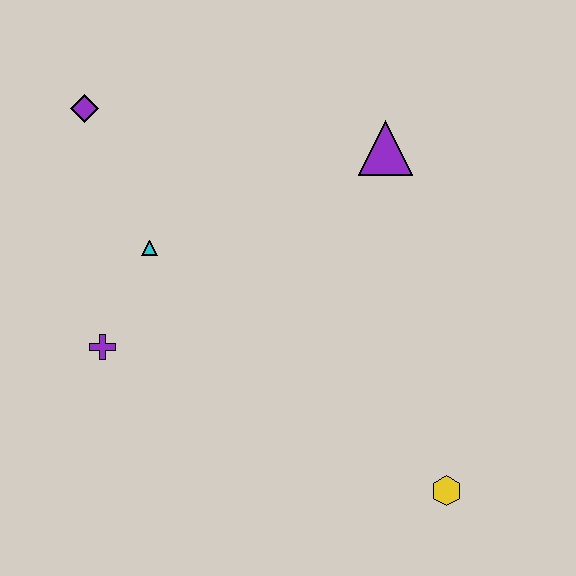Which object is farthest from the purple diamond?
The yellow hexagon is farthest from the purple diamond.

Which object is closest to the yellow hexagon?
The purple triangle is closest to the yellow hexagon.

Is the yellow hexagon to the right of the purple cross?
Yes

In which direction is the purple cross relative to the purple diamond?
The purple cross is below the purple diamond.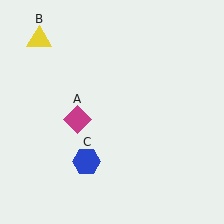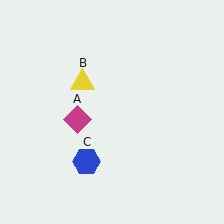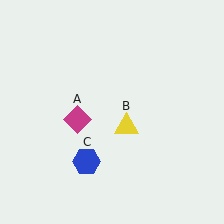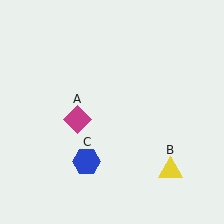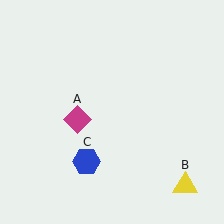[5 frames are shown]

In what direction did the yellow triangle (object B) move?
The yellow triangle (object B) moved down and to the right.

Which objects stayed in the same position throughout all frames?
Magenta diamond (object A) and blue hexagon (object C) remained stationary.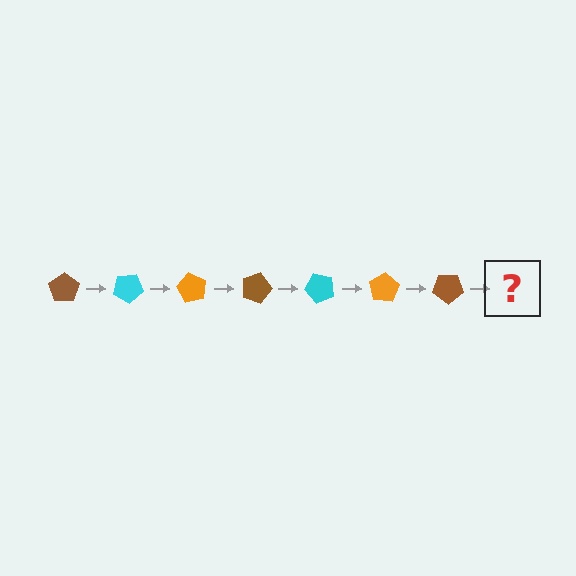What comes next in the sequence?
The next element should be a cyan pentagon, rotated 210 degrees from the start.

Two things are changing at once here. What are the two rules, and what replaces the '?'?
The two rules are that it rotates 30 degrees each step and the color cycles through brown, cyan, and orange. The '?' should be a cyan pentagon, rotated 210 degrees from the start.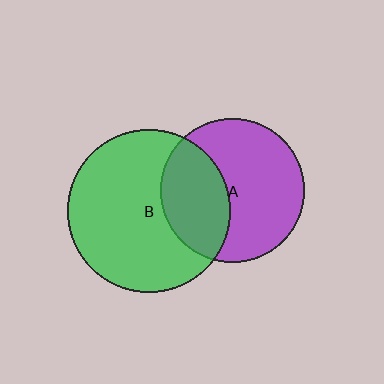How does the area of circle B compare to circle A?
Approximately 1.3 times.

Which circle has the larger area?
Circle B (green).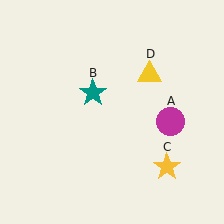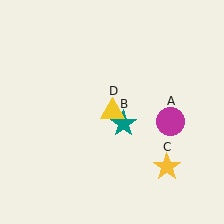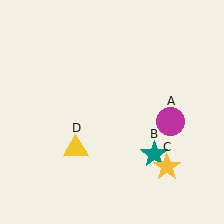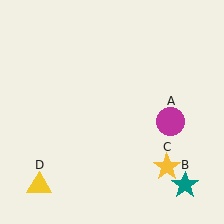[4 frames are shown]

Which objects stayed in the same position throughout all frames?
Magenta circle (object A) and yellow star (object C) remained stationary.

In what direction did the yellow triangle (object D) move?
The yellow triangle (object D) moved down and to the left.